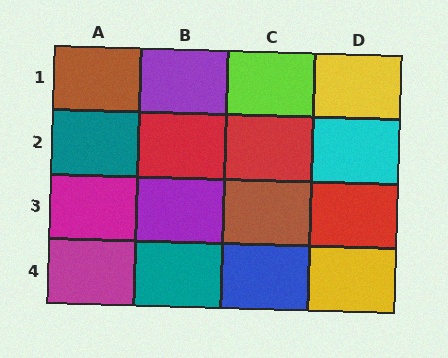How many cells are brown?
2 cells are brown.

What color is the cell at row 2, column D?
Cyan.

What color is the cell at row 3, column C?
Brown.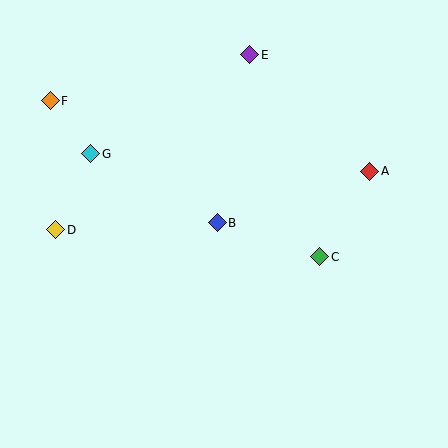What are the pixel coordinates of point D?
Point D is at (56, 230).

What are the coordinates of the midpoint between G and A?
The midpoint between G and A is at (230, 163).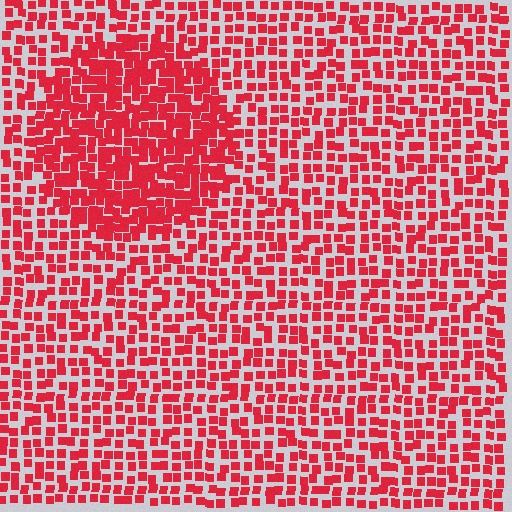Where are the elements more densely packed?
The elements are more densely packed inside the circle boundary.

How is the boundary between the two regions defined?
The boundary is defined by a change in element density (approximately 1.8x ratio). All elements are the same color, size, and shape.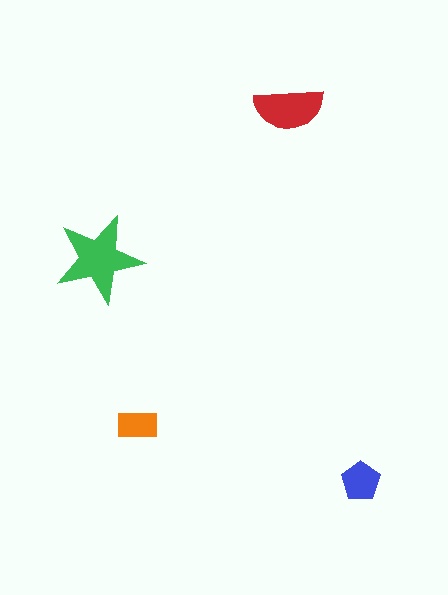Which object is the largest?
The green star.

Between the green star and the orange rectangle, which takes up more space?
The green star.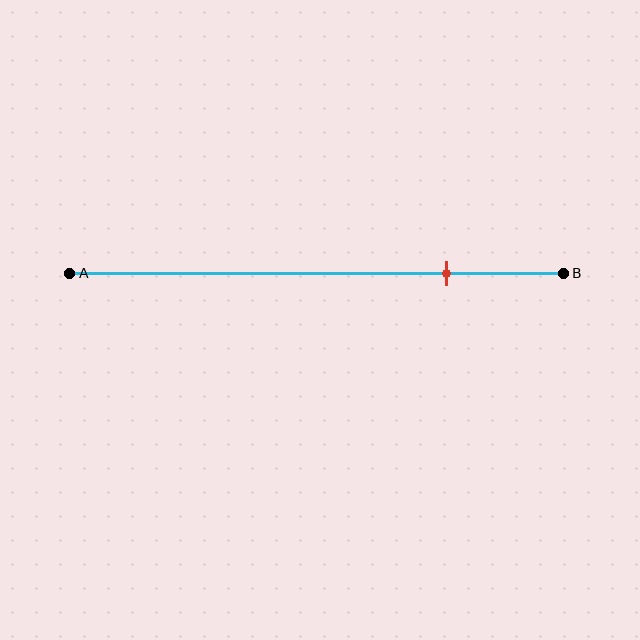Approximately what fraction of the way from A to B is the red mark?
The red mark is approximately 75% of the way from A to B.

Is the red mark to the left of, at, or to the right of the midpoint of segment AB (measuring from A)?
The red mark is to the right of the midpoint of segment AB.